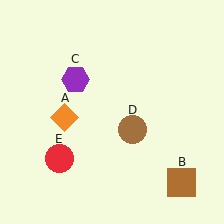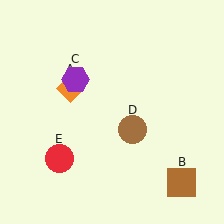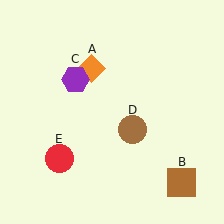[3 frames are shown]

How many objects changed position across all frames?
1 object changed position: orange diamond (object A).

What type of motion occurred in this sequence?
The orange diamond (object A) rotated clockwise around the center of the scene.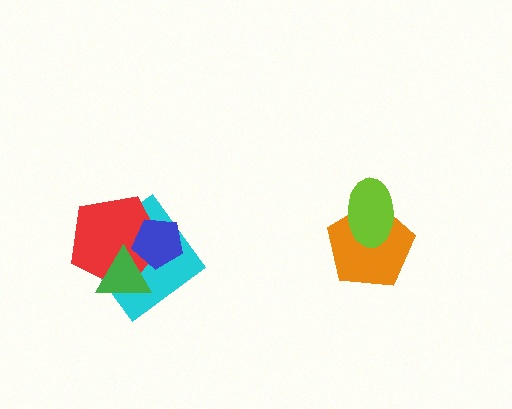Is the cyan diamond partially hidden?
Yes, it is partially covered by another shape.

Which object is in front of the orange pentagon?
The lime ellipse is in front of the orange pentagon.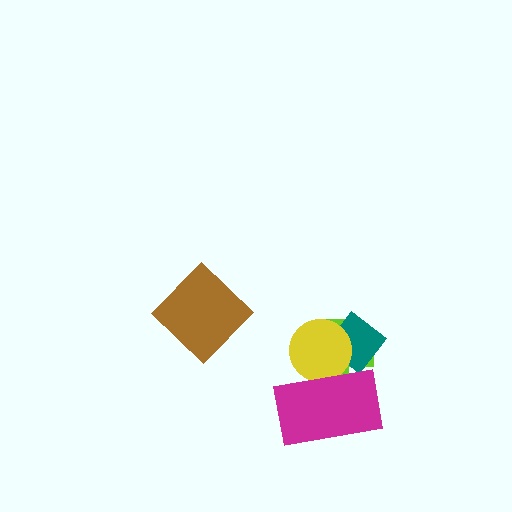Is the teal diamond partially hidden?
Yes, it is partially covered by another shape.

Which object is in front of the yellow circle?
The magenta rectangle is in front of the yellow circle.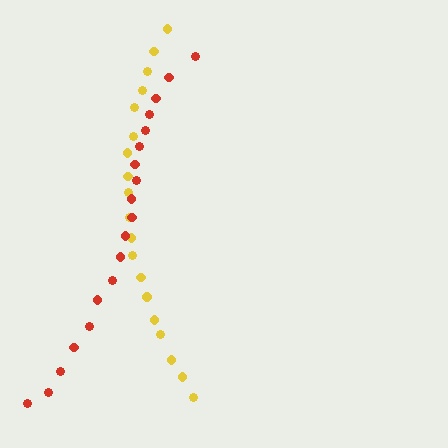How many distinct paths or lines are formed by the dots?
There are 2 distinct paths.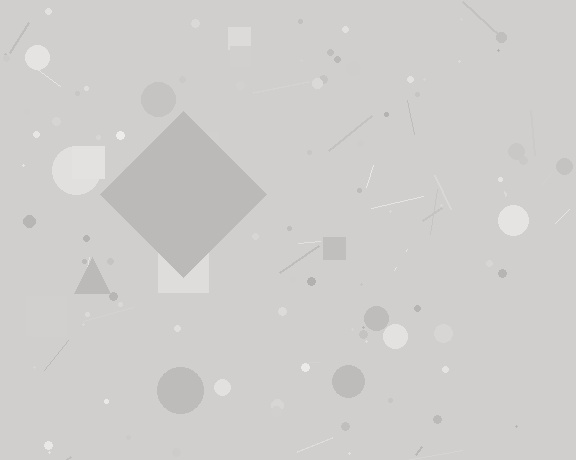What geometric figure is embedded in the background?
A diamond is embedded in the background.